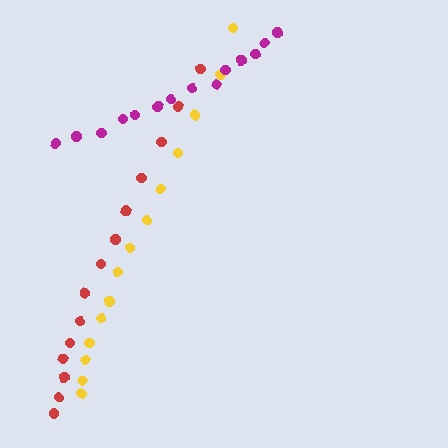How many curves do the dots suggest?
There are 3 distinct paths.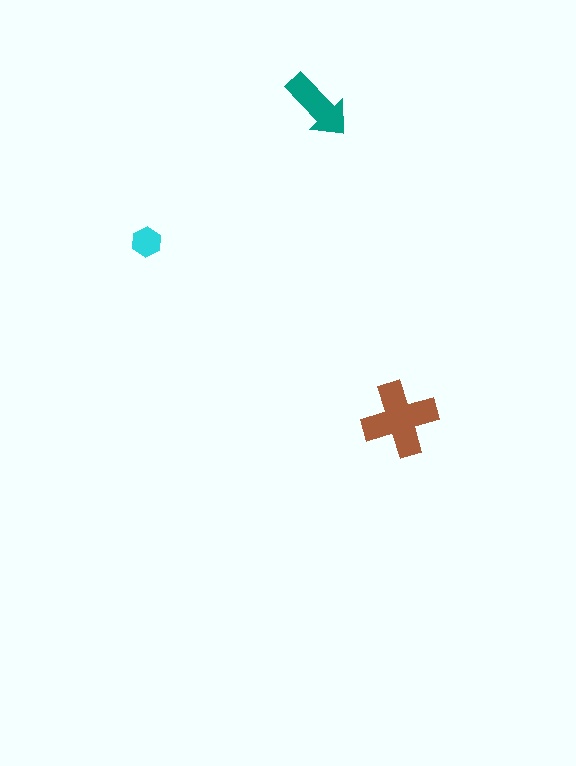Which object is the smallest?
The cyan hexagon.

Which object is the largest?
The brown cross.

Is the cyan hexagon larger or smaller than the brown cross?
Smaller.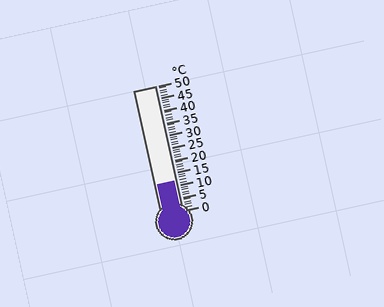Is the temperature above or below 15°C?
The temperature is below 15°C.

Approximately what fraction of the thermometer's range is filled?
The thermometer is filled to approximately 25% of its range.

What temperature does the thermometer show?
The thermometer shows approximately 12°C.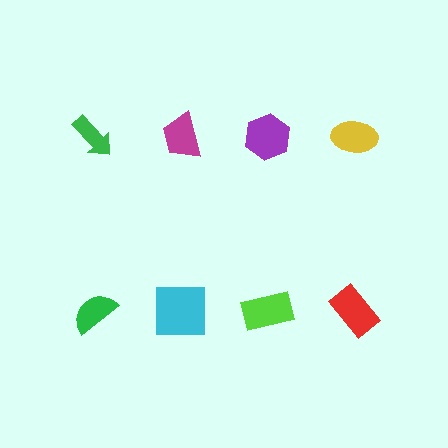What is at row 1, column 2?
A magenta trapezoid.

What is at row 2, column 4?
A red rectangle.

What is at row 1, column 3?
A purple hexagon.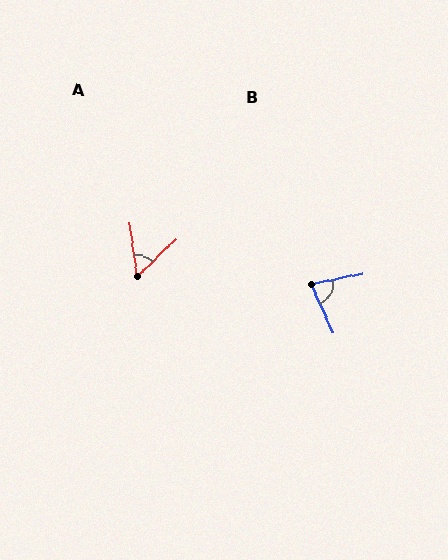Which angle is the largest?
B, at approximately 77 degrees.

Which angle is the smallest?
A, at approximately 54 degrees.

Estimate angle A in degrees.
Approximately 54 degrees.